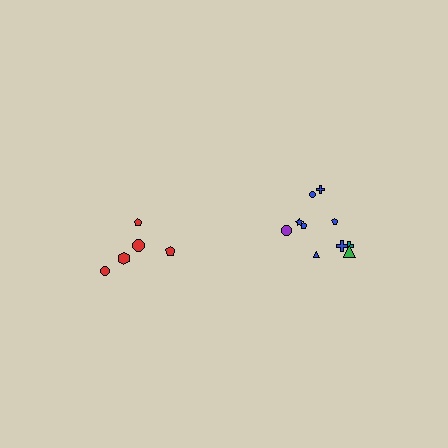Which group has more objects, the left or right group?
The right group.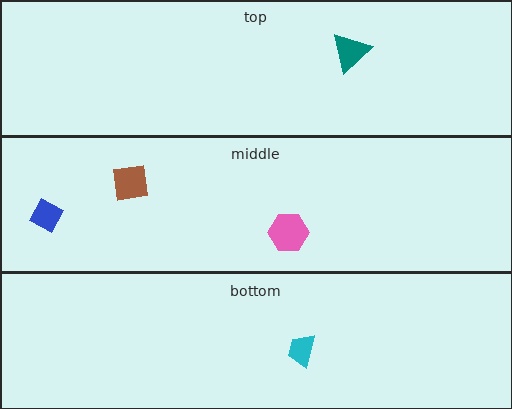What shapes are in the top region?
The teal triangle.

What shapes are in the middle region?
The blue diamond, the brown square, the pink hexagon.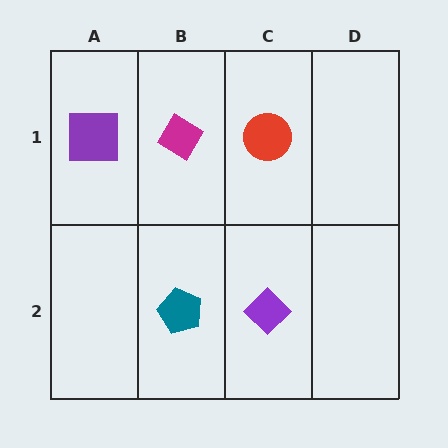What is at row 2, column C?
A purple diamond.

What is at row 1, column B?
A magenta diamond.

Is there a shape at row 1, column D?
No, that cell is empty.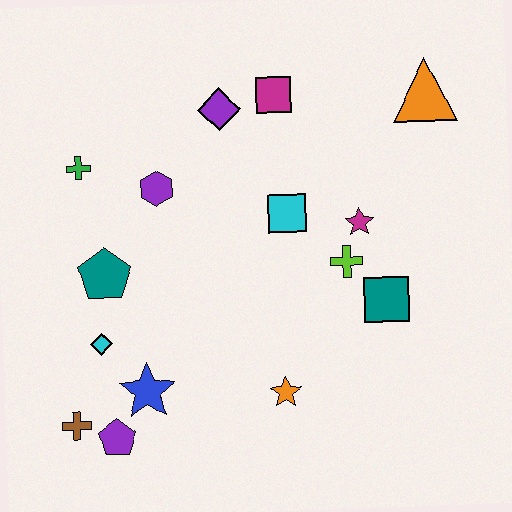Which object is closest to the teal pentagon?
The cyan diamond is closest to the teal pentagon.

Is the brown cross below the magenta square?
Yes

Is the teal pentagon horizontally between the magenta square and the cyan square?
No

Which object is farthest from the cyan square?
The brown cross is farthest from the cyan square.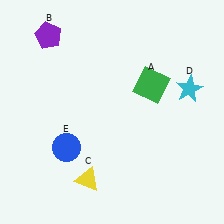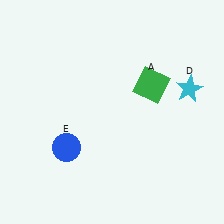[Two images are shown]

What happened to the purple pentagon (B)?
The purple pentagon (B) was removed in Image 2. It was in the top-left area of Image 1.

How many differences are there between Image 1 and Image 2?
There are 2 differences between the two images.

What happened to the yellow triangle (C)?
The yellow triangle (C) was removed in Image 2. It was in the bottom-left area of Image 1.